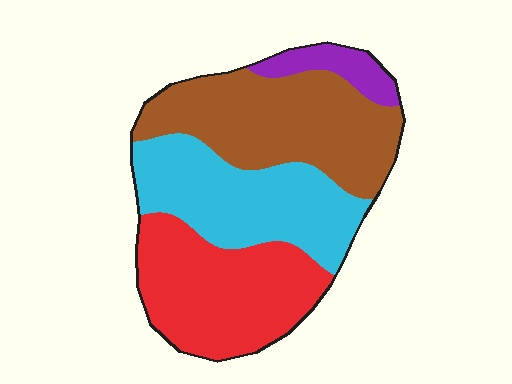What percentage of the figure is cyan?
Cyan covers 29% of the figure.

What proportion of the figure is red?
Red covers roughly 30% of the figure.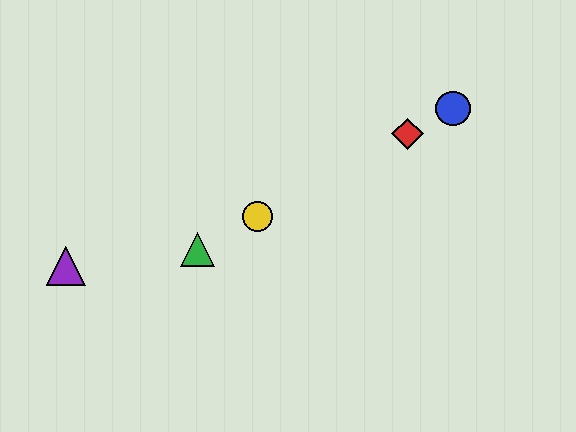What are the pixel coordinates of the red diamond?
The red diamond is at (408, 134).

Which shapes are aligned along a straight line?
The red diamond, the blue circle, the green triangle, the yellow circle are aligned along a straight line.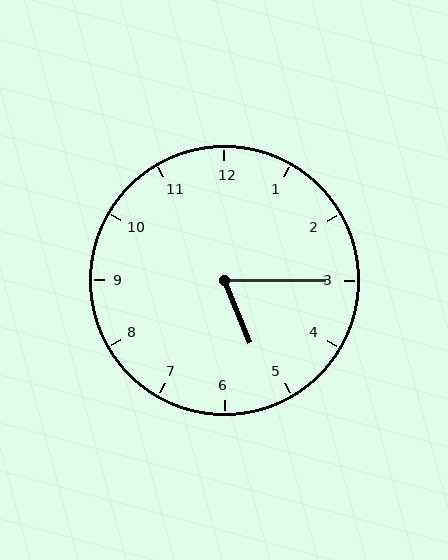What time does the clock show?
5:15.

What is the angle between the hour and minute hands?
Approximately 68 degrees.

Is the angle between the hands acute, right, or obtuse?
It is acute.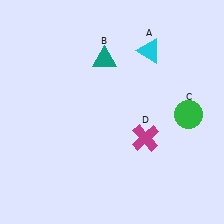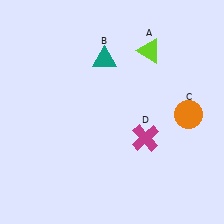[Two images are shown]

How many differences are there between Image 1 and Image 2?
There are 2 differences between the two images.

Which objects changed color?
A changed from cyan to lime. C changed from green to orange.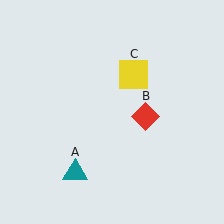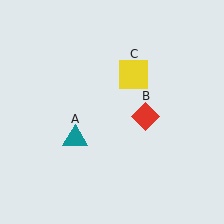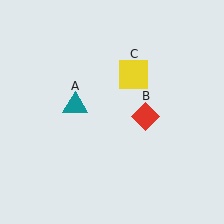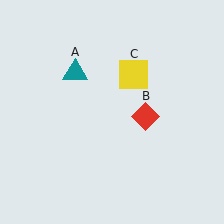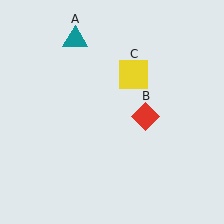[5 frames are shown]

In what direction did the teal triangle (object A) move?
The teal triangle (object A) moved up.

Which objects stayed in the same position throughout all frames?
Red diamond (object B) and yellow square (object C) remained stationary.